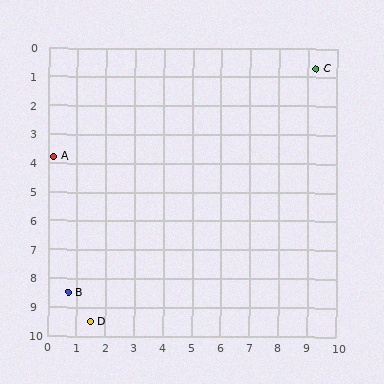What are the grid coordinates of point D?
Point D is at approximately (1.5, 9.5).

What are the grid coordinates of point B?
Point B is at approximately (0.7, 8.5).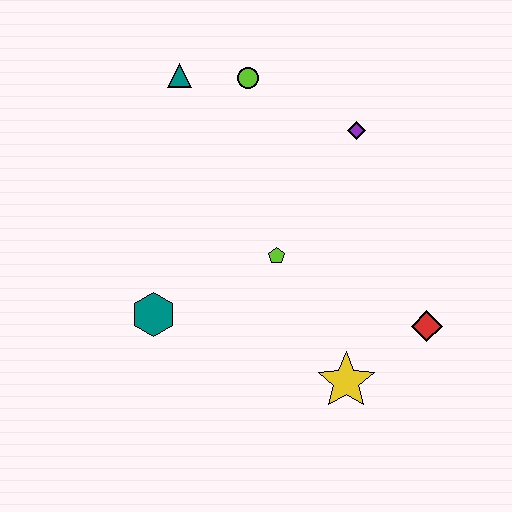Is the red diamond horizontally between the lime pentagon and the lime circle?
No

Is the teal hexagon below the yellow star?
No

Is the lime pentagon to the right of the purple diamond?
No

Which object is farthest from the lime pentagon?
The teal triangle is farthest from the lime pentagon.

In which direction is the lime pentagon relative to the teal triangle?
The lime pentagon is below the teal triangle.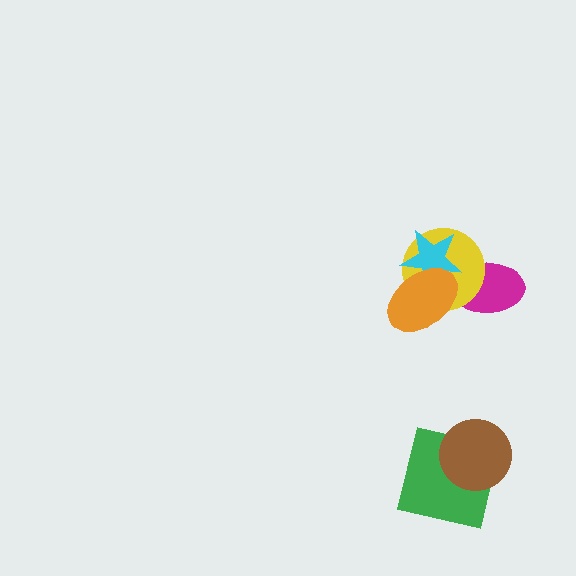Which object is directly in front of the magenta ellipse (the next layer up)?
The yellow circle is directly in front of the magenta ellipse.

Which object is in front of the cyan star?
The orange ellipse is in front of the cyan star.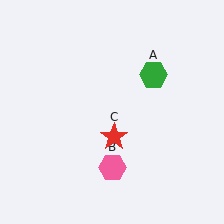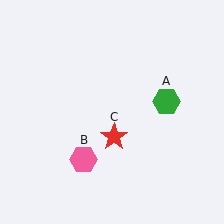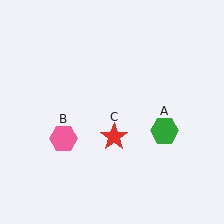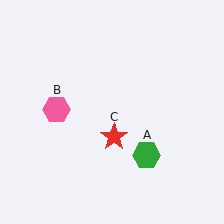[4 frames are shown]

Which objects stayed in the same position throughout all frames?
Red star (object C) remained stationary.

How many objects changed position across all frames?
2 objects changed position: green hexagon (object A), pink hexagon (object B).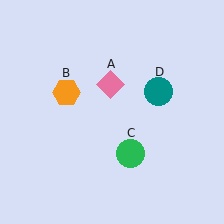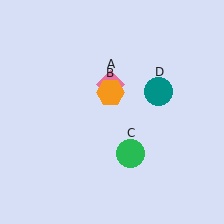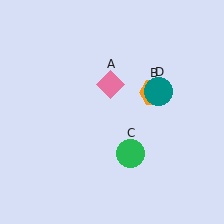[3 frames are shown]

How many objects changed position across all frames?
1 object changed position: orange hexagon (object B).